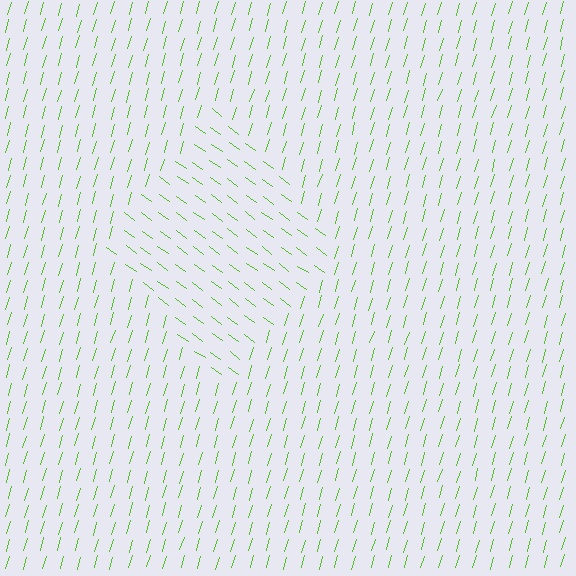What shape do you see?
I see a diamond.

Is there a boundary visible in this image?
Yes, there is a texture boundary formed by a change in line orientation.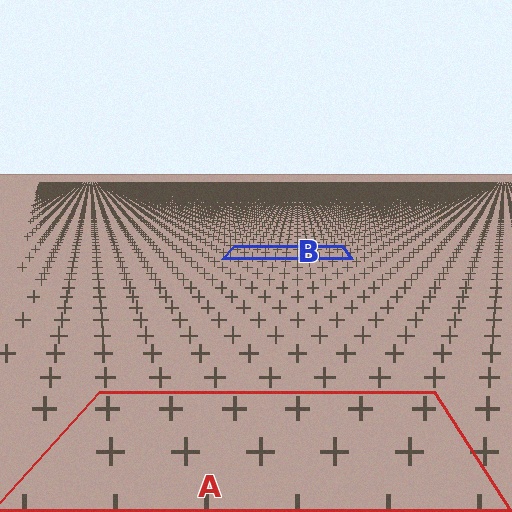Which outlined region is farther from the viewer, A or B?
Region B is farther from the viewer — the texture elements inside it appear smaller and more densely packed.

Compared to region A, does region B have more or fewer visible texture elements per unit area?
Region B has more texture elements per unit area — they are packed more densely because it is farther away.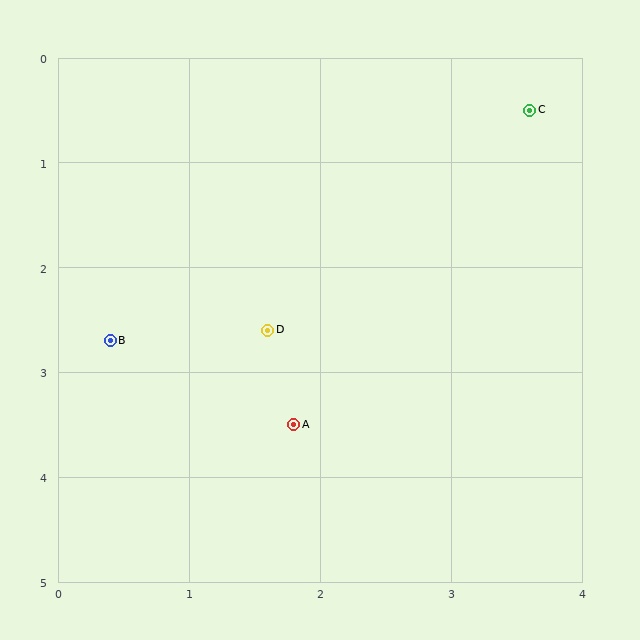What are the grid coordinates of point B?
Point B is at approximately (0.4, 2.7).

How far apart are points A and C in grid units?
Points A and C are about 3.5 grid units apart.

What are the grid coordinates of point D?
Point D is at approximately (1.6, 2.6).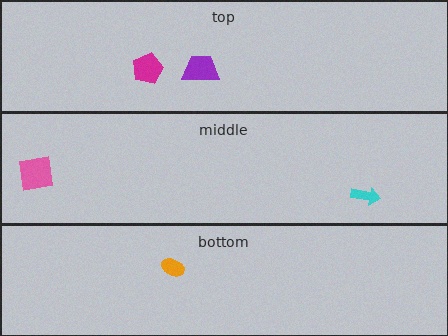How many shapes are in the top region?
2.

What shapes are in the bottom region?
The orange ellipse.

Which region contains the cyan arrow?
The middle region.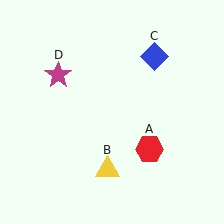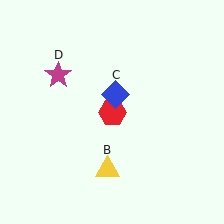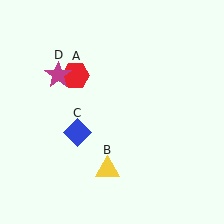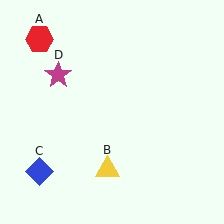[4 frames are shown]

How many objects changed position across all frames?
2 objects changed position: red hexagon (object A), blue diamond (object C).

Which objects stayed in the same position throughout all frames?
Yellow triangle (object B) and magenta star (object D) remained stationary.